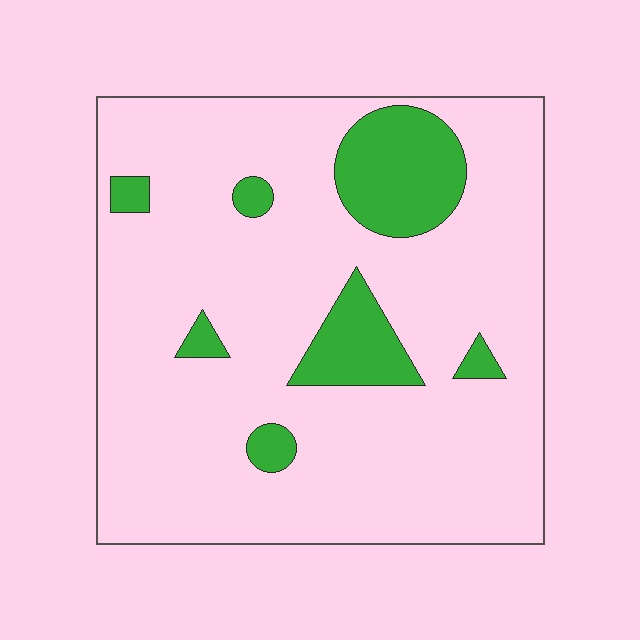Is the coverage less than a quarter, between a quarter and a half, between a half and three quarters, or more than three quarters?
Less than a quarter.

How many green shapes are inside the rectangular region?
7.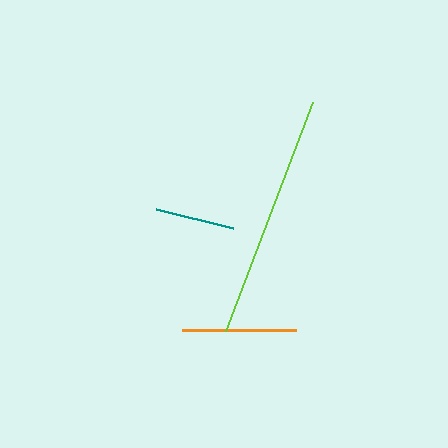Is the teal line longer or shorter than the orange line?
The orange line is longer than the teal line.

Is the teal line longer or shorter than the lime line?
The lime line is longer than the teal line.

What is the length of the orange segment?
The orange segment is approximately 114 pixels long.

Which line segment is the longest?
The lime line is the longest at approximately 245 pixels.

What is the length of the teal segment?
The teal segment is approximately 79 pixels long.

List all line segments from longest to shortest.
From longest to shortest: lime, orange, teal.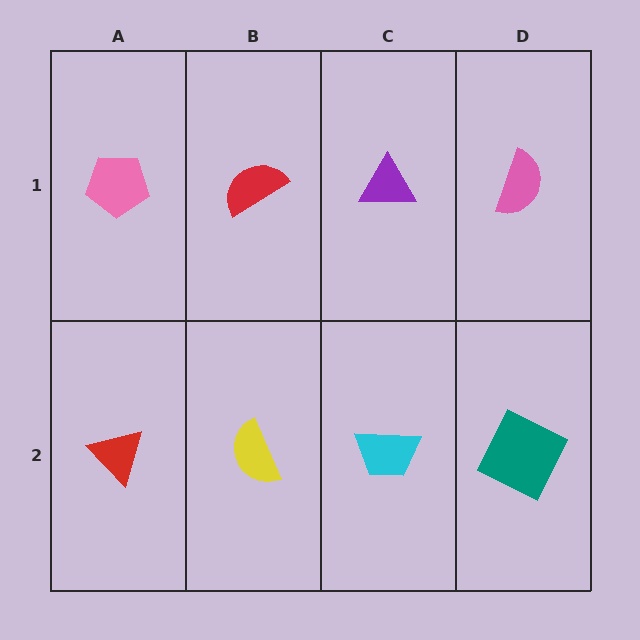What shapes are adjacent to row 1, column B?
A yellow semicircle (row 2, column B), a pink pentagon (row 1, column A), a purple triangle (row 1, column C).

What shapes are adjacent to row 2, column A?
A pink pentagon (row 1, column A), a yellow semicircle (row 2, column B).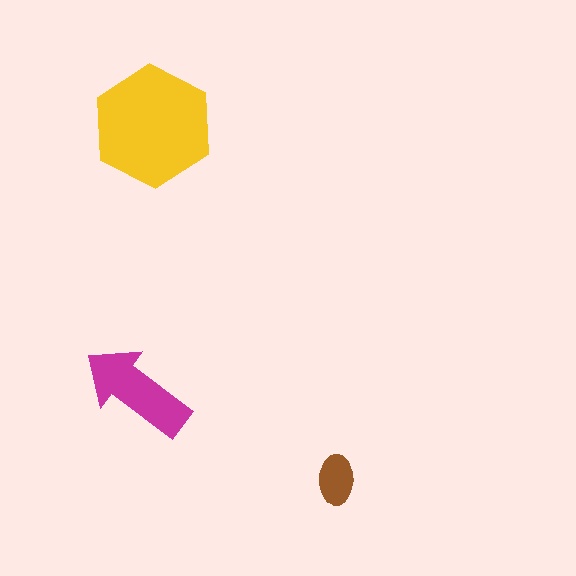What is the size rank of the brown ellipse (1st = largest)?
3rd.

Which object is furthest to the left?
The magenta arrow is leftmost.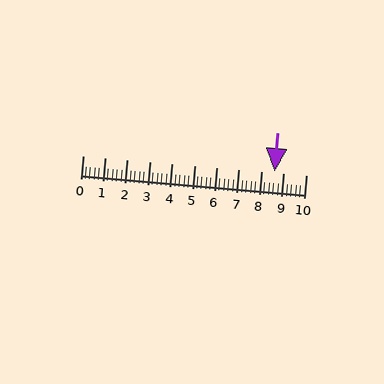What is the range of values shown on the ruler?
The ruler shows values from 0 to 10.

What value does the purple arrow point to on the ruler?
The purple arrow points to approximately 8.6.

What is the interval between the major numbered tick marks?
The major tick marks are spaced 1 units apart.